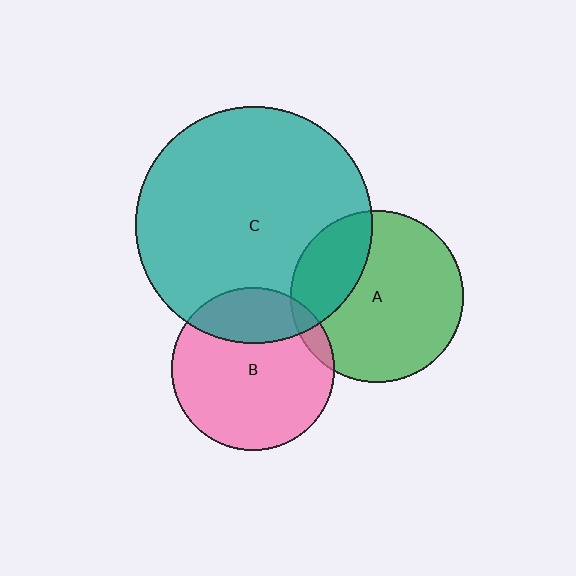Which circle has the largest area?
Circle C (teal).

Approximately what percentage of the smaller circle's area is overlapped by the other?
Approximately 5%.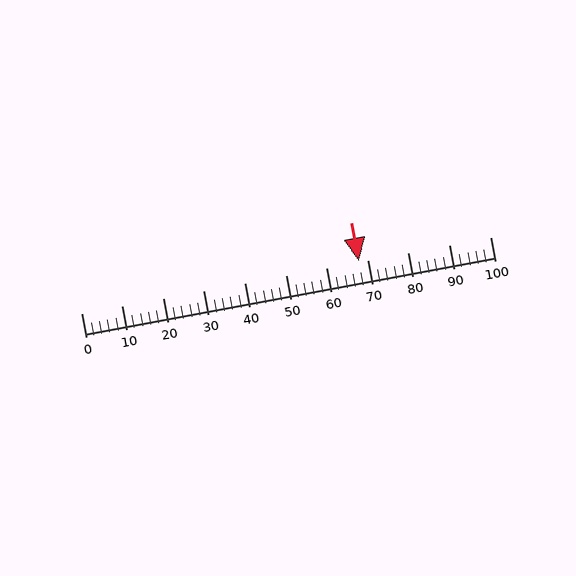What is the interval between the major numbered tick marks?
The major tick marks are spaced 10 units apart.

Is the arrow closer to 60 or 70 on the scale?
The arrow is closer to 70.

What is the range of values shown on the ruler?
The ruler shows values from 0 to 100.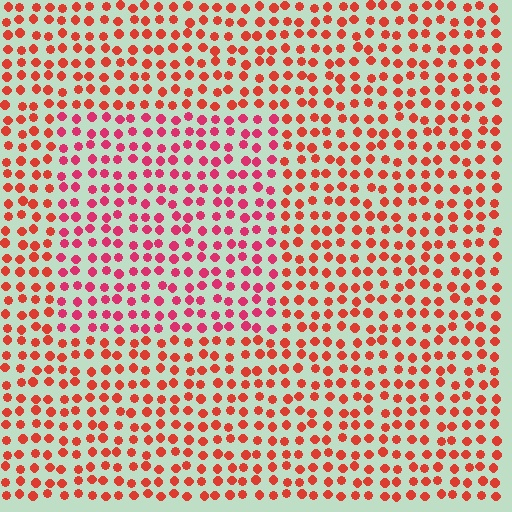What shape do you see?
I see a rectangle.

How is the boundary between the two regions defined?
The boundary is defined purely by a slight shift in hue (about 27 degrees). Spacing, size, and orientation are identical on both sides.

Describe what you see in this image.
The image is filled with small red elements in a uniform arrangement. A rectangle-shaped region is visible where the elements are tinted to a slightly different hue, forming a subtle color boundary.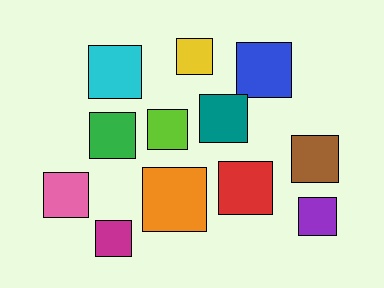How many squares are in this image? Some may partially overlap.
There are 12 squares.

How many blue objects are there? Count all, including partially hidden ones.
There is 1 blue object.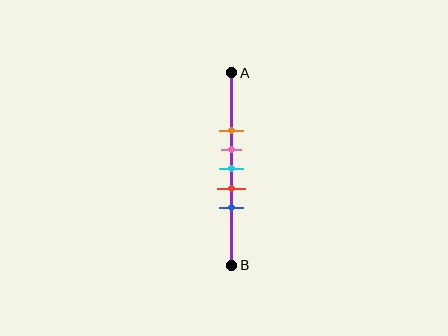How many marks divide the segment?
There are 5 marks dividing the segment.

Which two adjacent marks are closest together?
The pink and cyan marks are the closest adjacent pair.